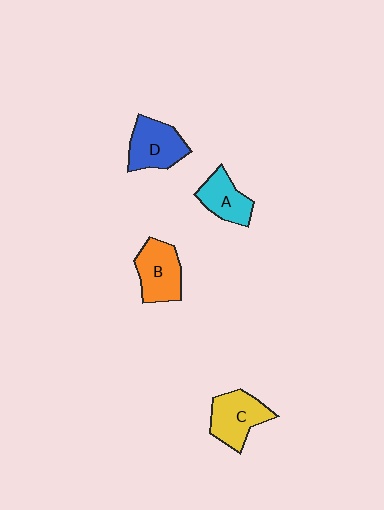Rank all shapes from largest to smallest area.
From largest to smallest: D (blue), C (yellow), B (orange), A (cyan).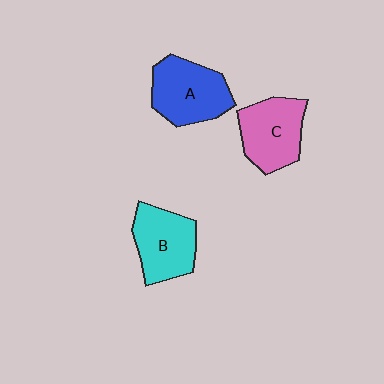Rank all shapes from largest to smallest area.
From largest to smallest: A (blue), C (pink), B (cyan).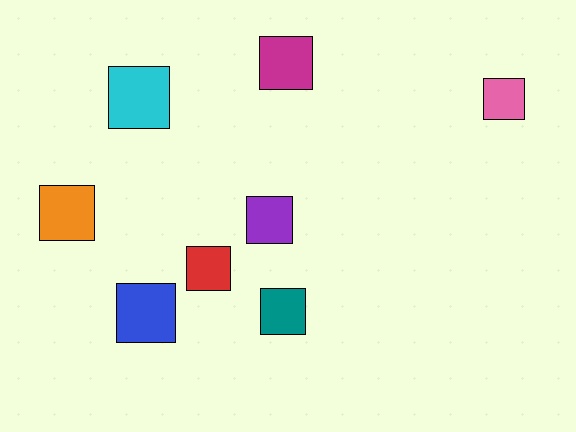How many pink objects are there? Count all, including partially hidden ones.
There is 1 pink object.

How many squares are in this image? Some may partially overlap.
There are 8 squares.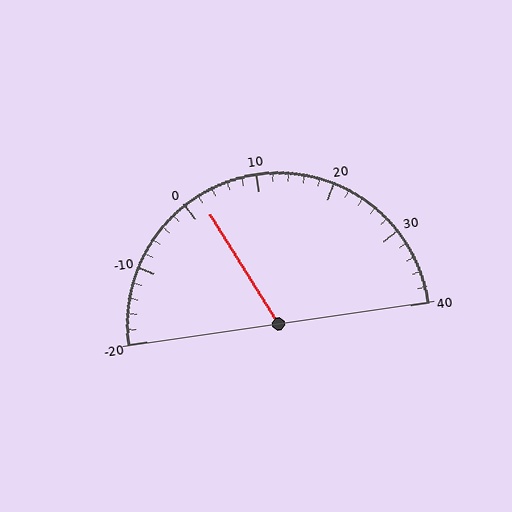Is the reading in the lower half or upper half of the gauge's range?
The reading is in the lower half of the range (-20 to 40).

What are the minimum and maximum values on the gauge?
The gauge ranges from -20 to 40.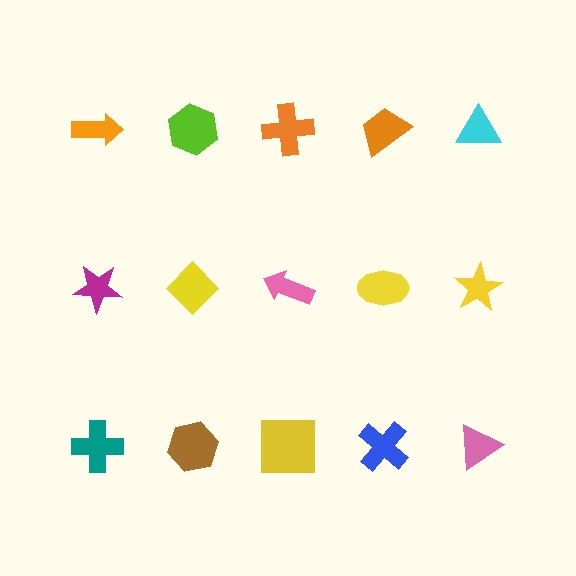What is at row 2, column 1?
A magenta star.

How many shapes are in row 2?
5 shapes.